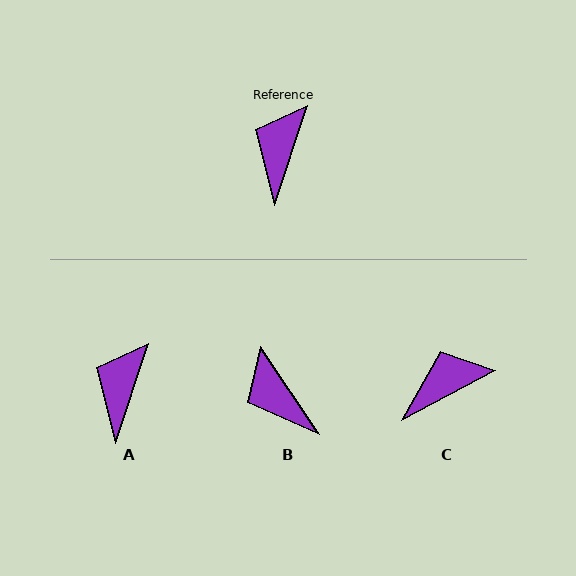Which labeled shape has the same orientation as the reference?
A.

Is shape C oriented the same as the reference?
No, it is off by about 44 degrees.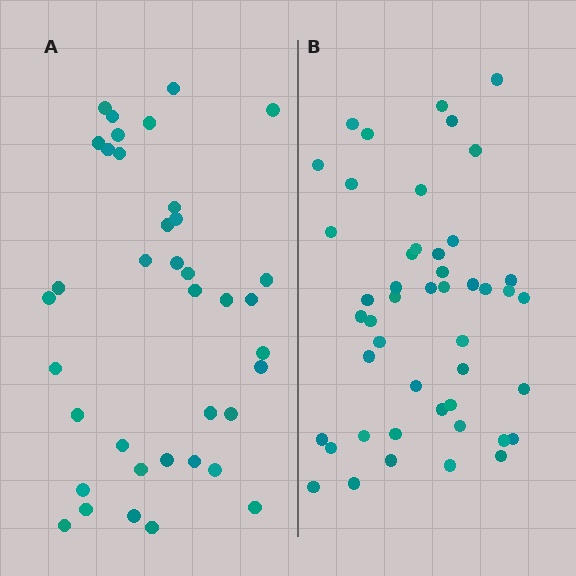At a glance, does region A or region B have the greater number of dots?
Region B (the right region) has more dots.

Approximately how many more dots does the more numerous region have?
Region B has roughly 8 or so more dots than region A.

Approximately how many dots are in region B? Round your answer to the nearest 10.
About 50 dots. (The exact count is 47, which rounds to 50.)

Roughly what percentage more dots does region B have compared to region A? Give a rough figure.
About 25% more.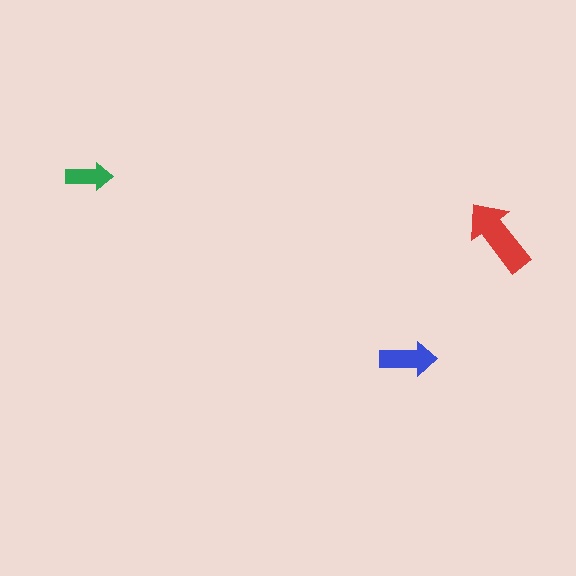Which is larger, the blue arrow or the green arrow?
The blue one.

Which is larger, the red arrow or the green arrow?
The red one.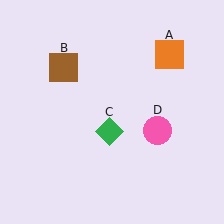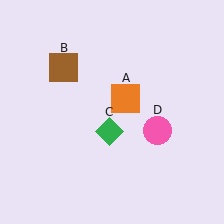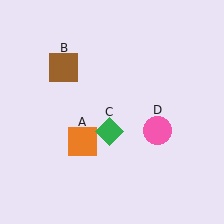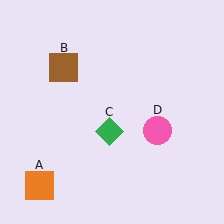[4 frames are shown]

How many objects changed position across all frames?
1 object changed position: orange square (object A).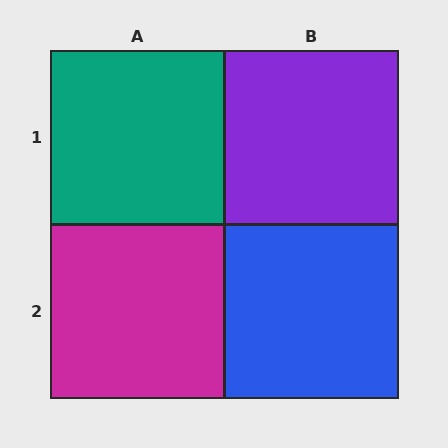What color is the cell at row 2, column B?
Blue.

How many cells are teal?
1 cell is teal.